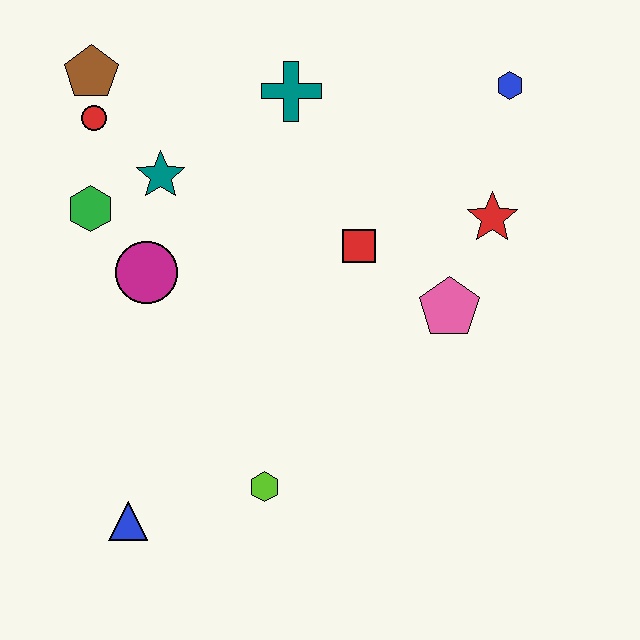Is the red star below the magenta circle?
No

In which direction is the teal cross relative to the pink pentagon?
The teal cross is above the pink pentagon.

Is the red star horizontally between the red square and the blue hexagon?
Yes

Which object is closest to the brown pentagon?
The red circle is closest to the brown pentagon.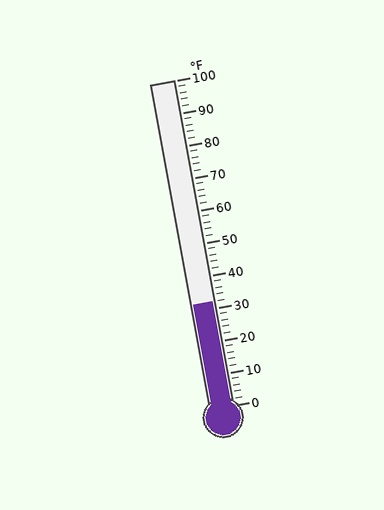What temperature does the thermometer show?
The thermometer shows approximately 32°F.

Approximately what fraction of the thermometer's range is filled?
The thermometer is filled to approximately 30% of its range.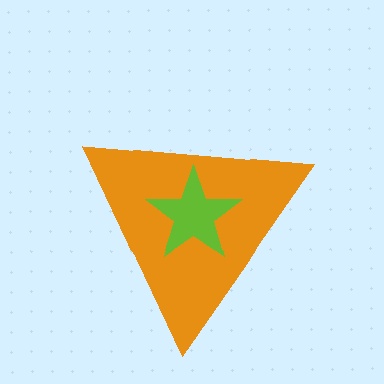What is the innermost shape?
The lime star.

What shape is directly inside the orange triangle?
The lime star.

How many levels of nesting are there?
2.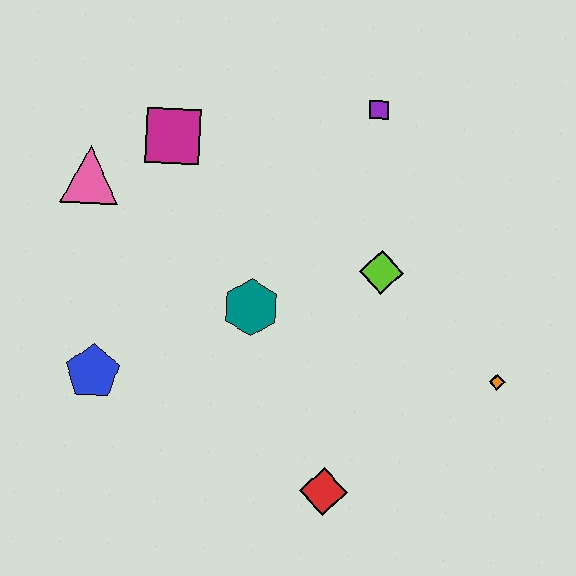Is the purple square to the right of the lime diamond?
No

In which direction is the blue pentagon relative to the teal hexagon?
The blue pentagon is to the left of the teal hexagon.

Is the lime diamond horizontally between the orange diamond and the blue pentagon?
Yes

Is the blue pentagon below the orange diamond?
Yes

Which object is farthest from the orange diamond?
The pink triangle is farthest from the orange diamond.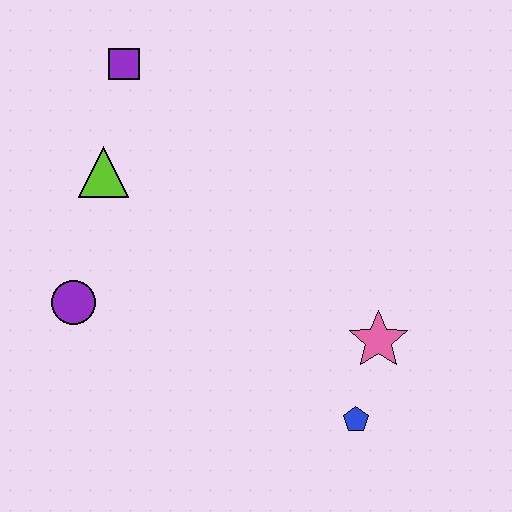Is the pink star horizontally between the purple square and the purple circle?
No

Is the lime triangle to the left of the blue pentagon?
Yes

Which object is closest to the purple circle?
The lime triangle is closest to the purple circle.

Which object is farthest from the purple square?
The blue pentagon is farthest from the purple square.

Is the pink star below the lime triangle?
Yes